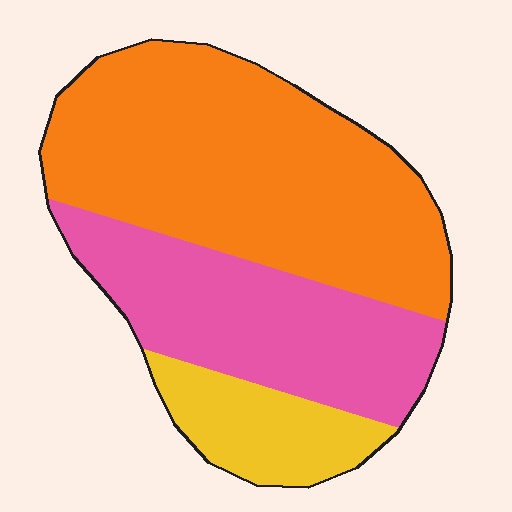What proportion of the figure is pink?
Pink takes up about one third (1/3) of the figure.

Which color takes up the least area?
Yellow, at roughly 15%.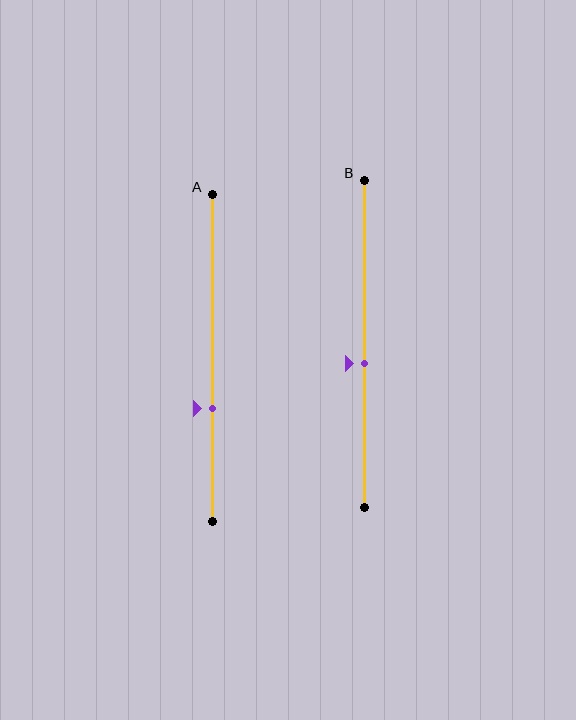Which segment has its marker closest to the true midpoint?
Segment B has its marker closest to the true midpoint.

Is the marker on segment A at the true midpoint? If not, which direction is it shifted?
No, the marker on segment A is shifted downward by about 16% of the segment length.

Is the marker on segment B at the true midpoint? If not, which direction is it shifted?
No, the marker on segment B is shifted downward by about 6% of the segment length.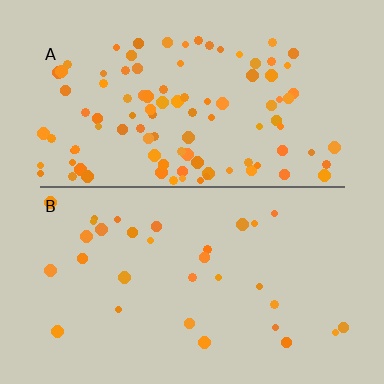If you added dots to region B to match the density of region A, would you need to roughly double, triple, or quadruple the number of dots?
Approximately triple.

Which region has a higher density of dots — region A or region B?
A (the top).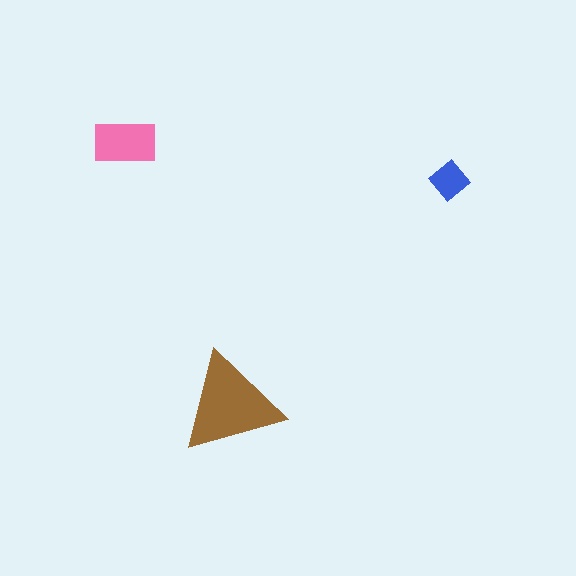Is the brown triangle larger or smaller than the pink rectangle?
Larger.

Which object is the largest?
The brown triangle.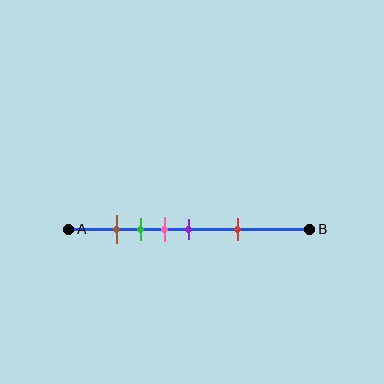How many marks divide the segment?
There are 5 marks dividing the segment.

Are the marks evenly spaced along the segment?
No, the marks are not evenly spaced.